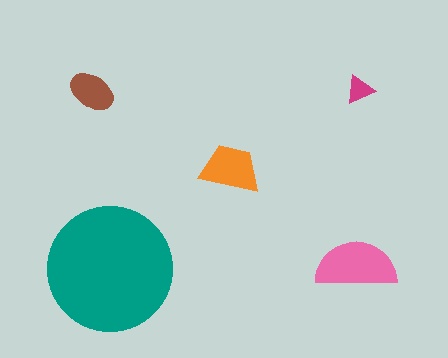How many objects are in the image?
There are 5 objects in the image.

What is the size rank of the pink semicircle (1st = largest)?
2nd.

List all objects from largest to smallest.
The teal circle, the pink semicircle, the orange trapezoid, the brown ellipse, the magenta triangle.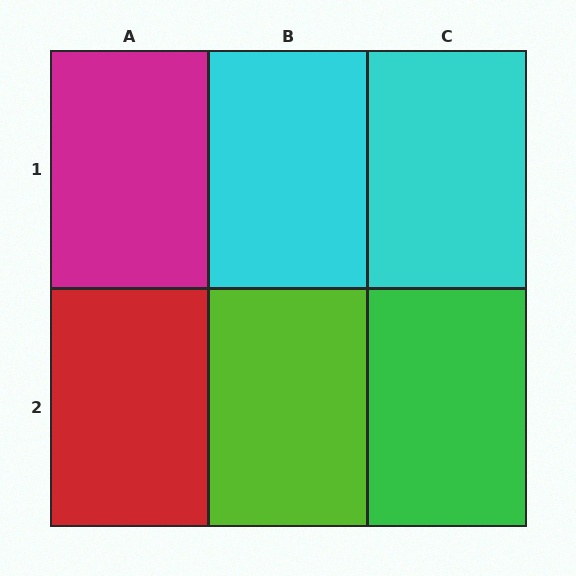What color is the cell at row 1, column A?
Magenta.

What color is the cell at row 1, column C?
Cyan.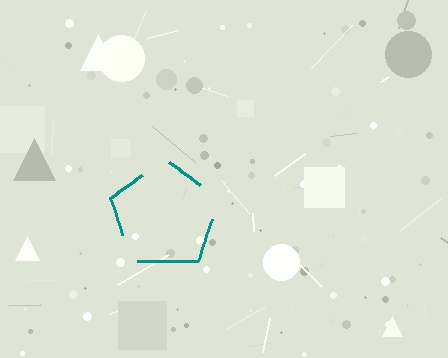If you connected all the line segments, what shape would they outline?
They would outline a pentagon.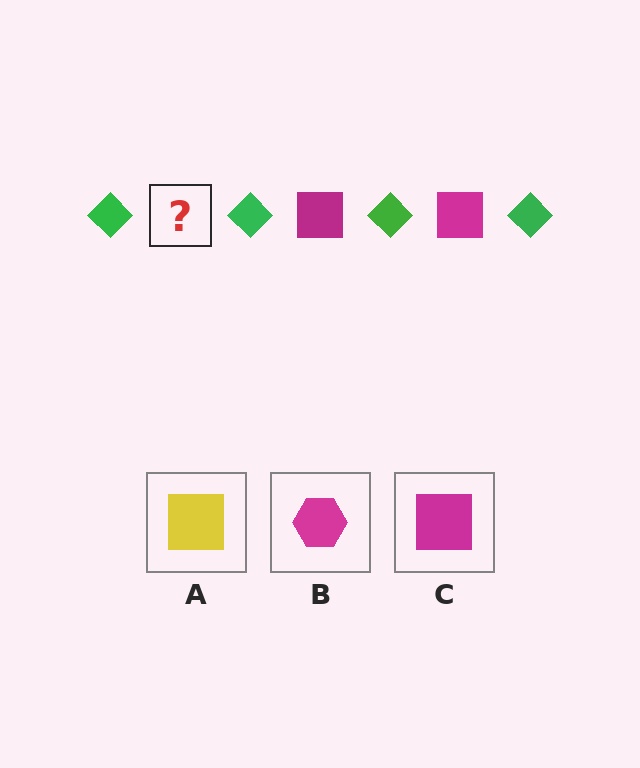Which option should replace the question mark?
Option C.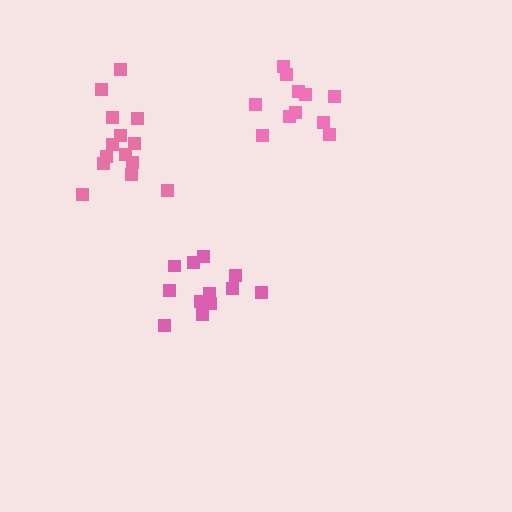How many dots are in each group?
Group 1: 12 dots, Group 2: 14 dots, Group 3: 11 dots (37 total).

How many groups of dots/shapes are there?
There are 3 groups.